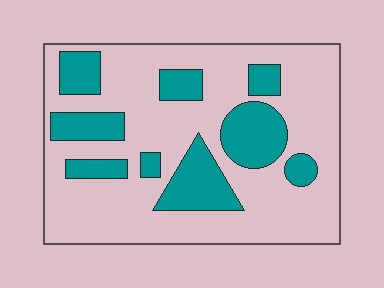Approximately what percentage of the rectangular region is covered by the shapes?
Approximately 25%.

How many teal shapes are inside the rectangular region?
9.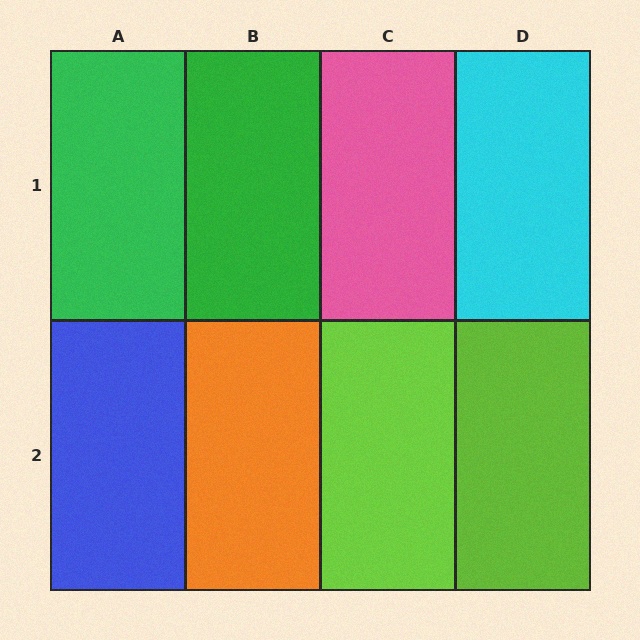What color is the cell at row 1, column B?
Green.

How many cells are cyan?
1 cell is cyan.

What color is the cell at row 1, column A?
Green.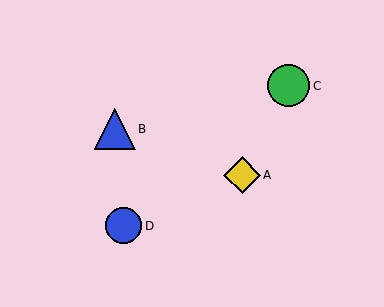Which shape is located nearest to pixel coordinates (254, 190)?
The yellow diamond (labeled A) at (242, 175) is nearest to that location.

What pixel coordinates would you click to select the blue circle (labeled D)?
Click at (124, 226) to select the blue circle D.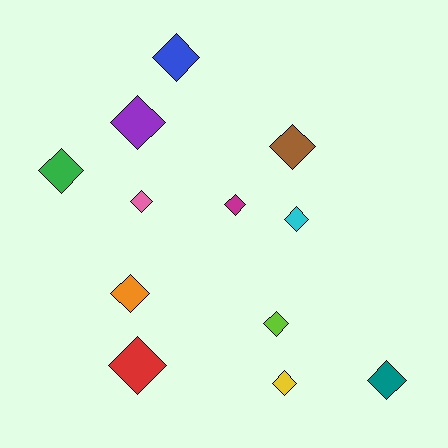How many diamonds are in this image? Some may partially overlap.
There are 12 diamonds.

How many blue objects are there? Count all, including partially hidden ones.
There is 1 blue object.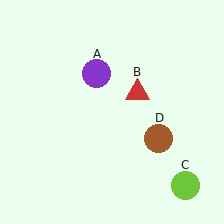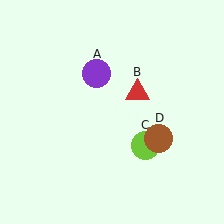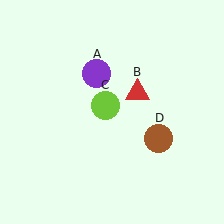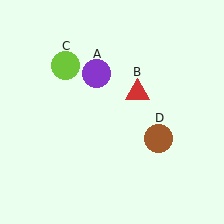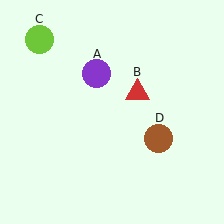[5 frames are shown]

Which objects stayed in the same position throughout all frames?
Purple circle (object A) and red triangle (object B) and brown circle (object D) remained stationary.